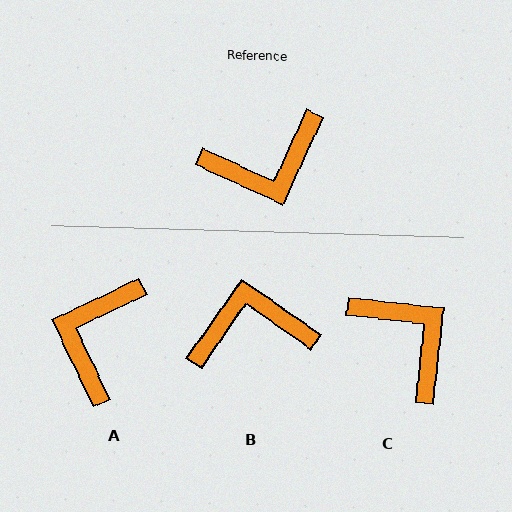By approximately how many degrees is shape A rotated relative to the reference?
Approximately 130 degrees clockwise.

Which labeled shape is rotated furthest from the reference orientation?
B, about 170 degrees away.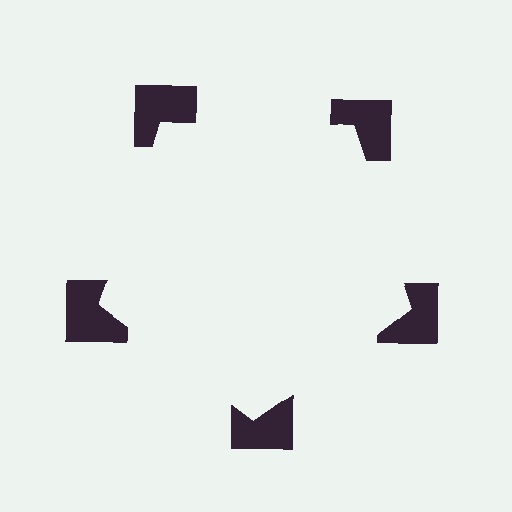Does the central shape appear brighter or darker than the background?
It typically appears slightly brighter than the background, even though no actual brightness change is drawn.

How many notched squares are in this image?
There are 5 — one at each vertex of the illusory pentagon.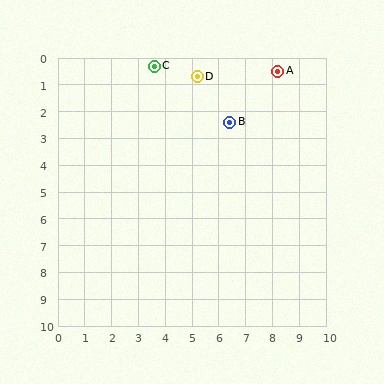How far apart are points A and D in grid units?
Points A and D are about 3.0 grid units apart.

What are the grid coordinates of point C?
Point C is at approximately (3.6, 0.3).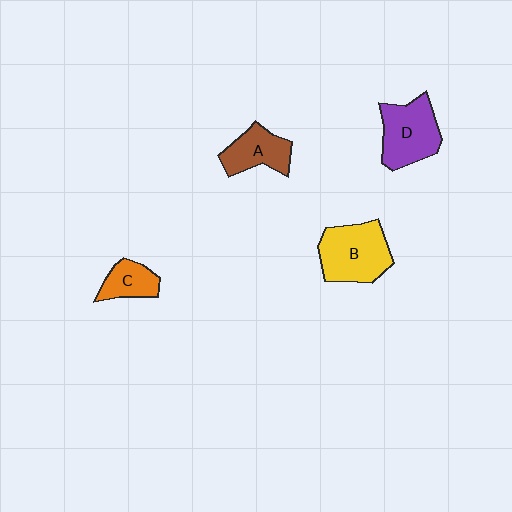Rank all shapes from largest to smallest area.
From largest to smallest: B (yellow), D (purple), A (brown), C (orange).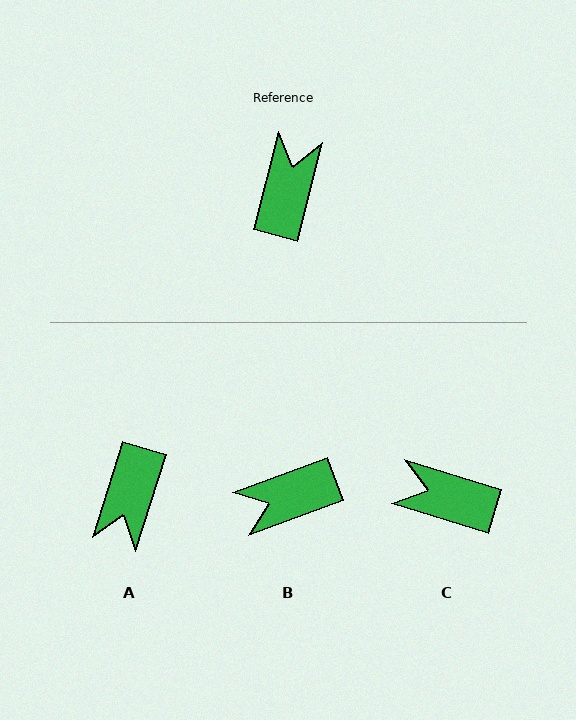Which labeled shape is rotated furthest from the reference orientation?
A, about 177 degrees away.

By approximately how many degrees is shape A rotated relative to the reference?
Approximately 177 degrees counter-clockwise.